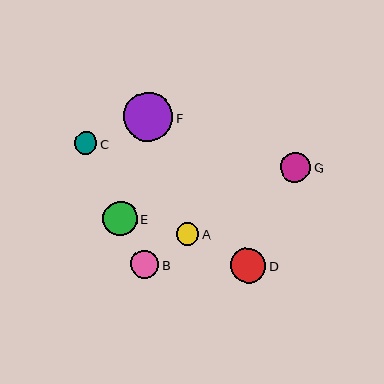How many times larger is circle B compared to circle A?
Circle B is approximately 1.2 times the size of circle A.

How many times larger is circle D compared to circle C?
Circle D is approximately 1.5 times the size of circle C.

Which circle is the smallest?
Circle A is the smallest with a size of approximately 22 pixels.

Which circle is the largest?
Circle F is the largest with a size of approximately 49 pixels.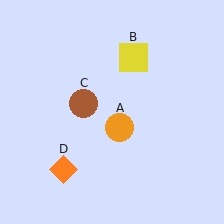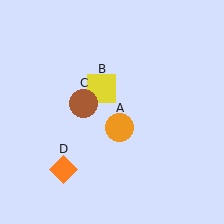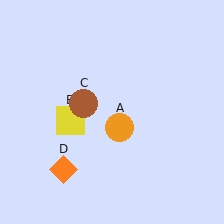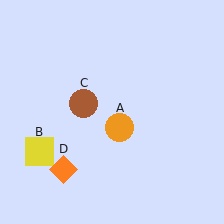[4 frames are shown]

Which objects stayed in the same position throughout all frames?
Orange circle (object A) and brown circle (object C) and orange diamond (object D) remained stationary.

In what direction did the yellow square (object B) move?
The yellow square (object B) moved down and to the left.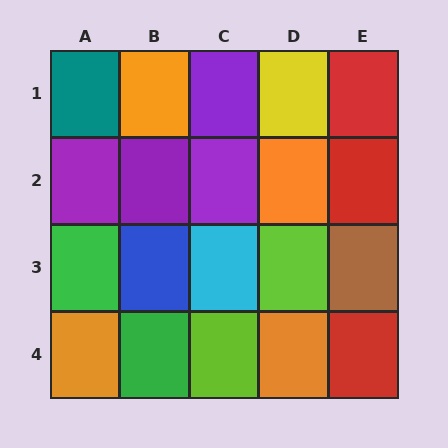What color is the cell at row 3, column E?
Brown.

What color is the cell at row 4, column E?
Red.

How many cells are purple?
4 cells are purple.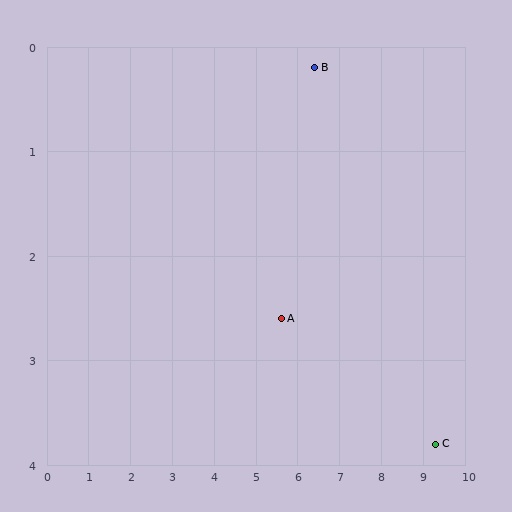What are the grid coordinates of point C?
Point C is at approximately (9.3, 3.8).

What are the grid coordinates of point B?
Point B is at approximately (6.4, 0.2).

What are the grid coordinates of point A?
Point A is at approximately (5.6, 2.6).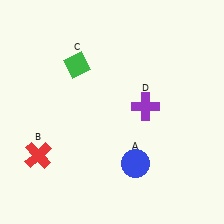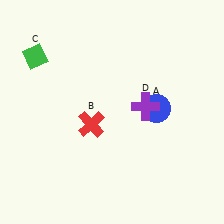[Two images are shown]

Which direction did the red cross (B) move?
The red cross (B) moved right.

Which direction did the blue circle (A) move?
The blue circle (A) moved up.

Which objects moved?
The objects that moved are: the blue circle (A), the red cross (B), the green diamond (C).